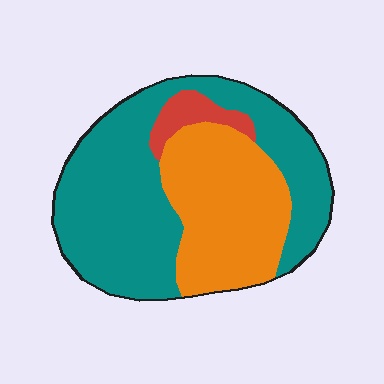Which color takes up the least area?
Red, at roughly 5%.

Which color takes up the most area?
Teal, at roughly 60%.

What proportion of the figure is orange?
Orange takes up about three eighths (3/8) of the figure.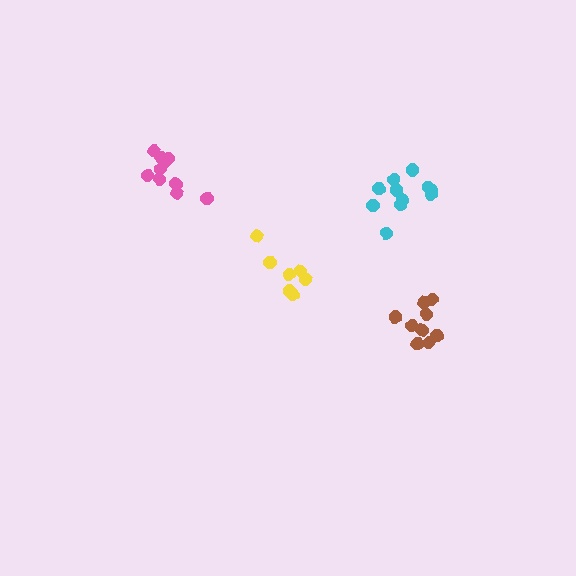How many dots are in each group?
Group 1: 9 dots, Group 2: 10 dots, Group 3: 7 dots, Group 4: 11 dots (37 total).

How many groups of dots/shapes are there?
There are 4 groups.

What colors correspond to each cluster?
The clusters are colored: brown, pink, yellow, cyan.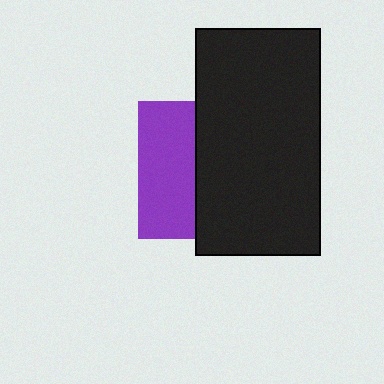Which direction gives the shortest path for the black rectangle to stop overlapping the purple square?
Moving right gives the shortest separation.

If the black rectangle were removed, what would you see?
You would see the complete purple square.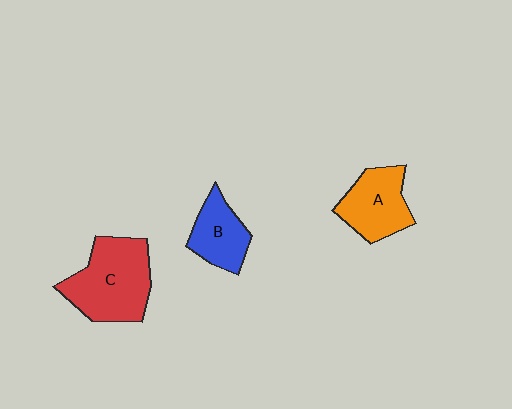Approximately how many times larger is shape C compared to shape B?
Approximately 1.8 times.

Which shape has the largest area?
Shape C (red).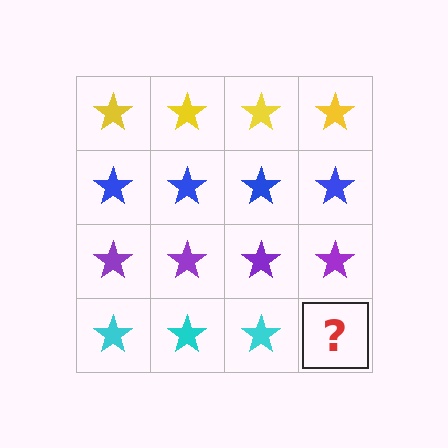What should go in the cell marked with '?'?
The missing cell should contain a cyan star.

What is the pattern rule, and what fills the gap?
The rule is that each row has a consistent color. The gap should be filled with a cyan star.